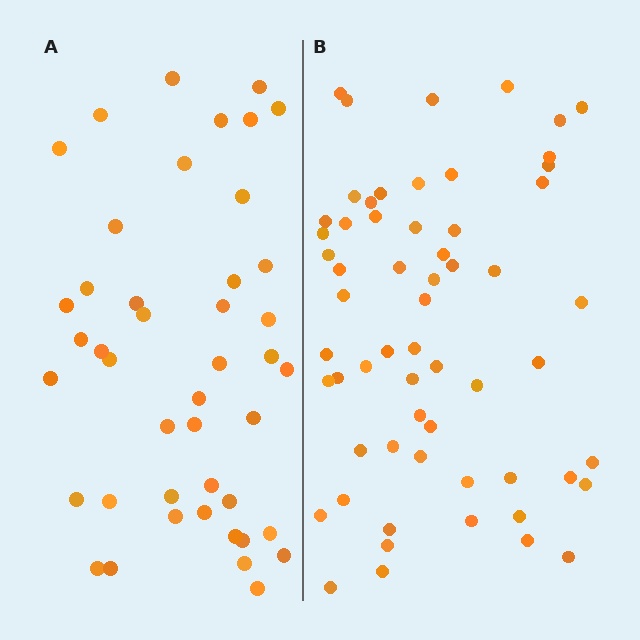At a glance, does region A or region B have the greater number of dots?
Region B (the right region) has more dots.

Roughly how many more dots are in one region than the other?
Region B has approximately 15 more dots than region A.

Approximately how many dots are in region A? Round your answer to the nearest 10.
About 40 dots. (The exact count is 44, which rounds to 40.)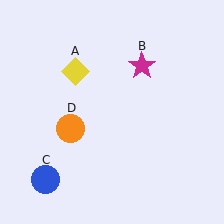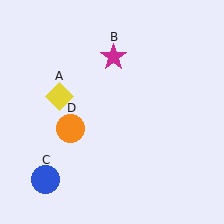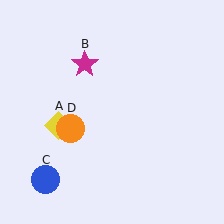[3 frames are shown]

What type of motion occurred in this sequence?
The yellow diamond (object A), magenta star (object B) rotated counterclockwise around the center of the scene.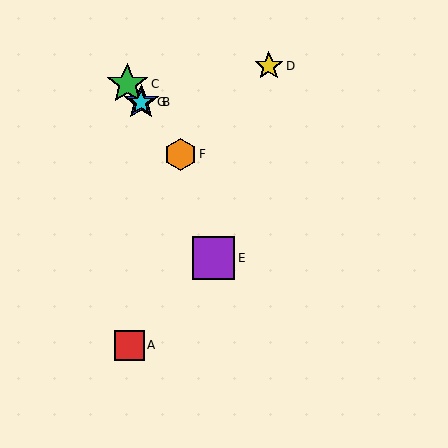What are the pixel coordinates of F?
Object F is at (180, 154).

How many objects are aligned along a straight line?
4 objects (B, C, F, G) are aligned along a straight line.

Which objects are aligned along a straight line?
Objects B, C, F, G are aligned along a straight line.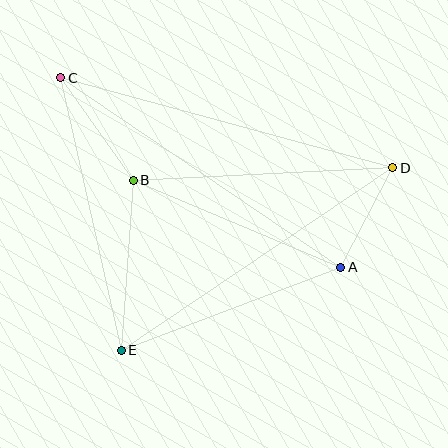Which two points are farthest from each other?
Points C and D are farthest from each other.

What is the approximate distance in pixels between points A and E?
The distance between A and E is approximately 234 pixels.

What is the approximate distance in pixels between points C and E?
The distance between C and E is approximately 279 pixels.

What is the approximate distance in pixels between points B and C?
The distance between B and C is approximately 126 pixels.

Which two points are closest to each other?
Points A and D are closest to each other.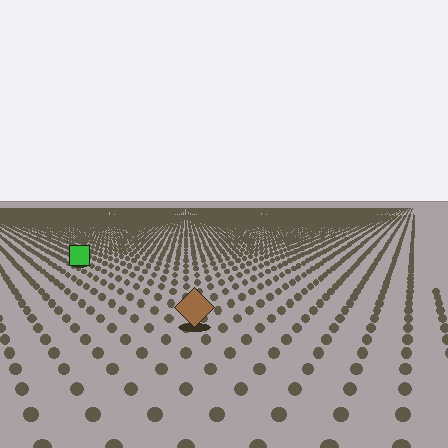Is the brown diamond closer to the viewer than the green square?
Yes. The brown diamond is closer — you can tell from the texture gradient: the ground texture is coarser near it.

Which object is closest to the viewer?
The brown diamond is closest. The texture marks near it are larger and more spread out.